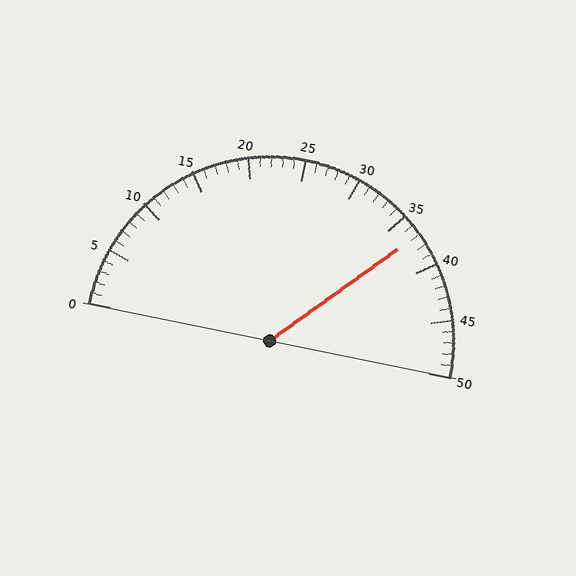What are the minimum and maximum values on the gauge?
The gauge ranges from 0 to 50.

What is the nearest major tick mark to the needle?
The nearest major tick mark is 35.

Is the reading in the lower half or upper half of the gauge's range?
The reading is in the upper half of the range (0 to 50).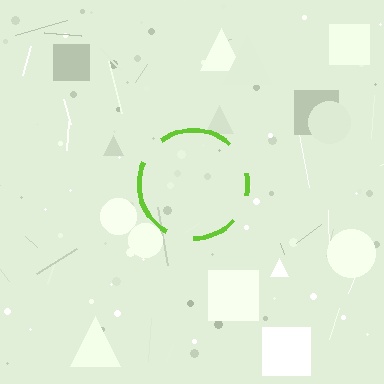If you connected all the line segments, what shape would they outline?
They would outline a circle.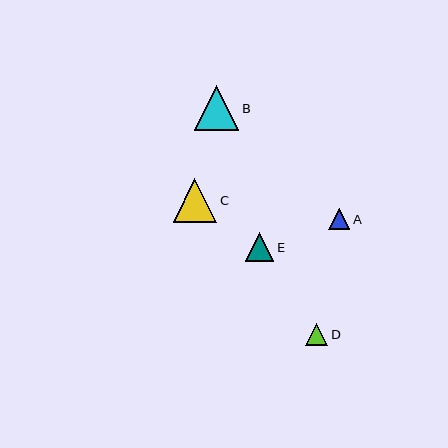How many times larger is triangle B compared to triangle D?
Triangle B is approximately 2.0 times the size of triangle D.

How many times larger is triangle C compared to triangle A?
Triangle C is approximately 2.1 times the size of triangle A.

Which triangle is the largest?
Triangle B is the largest with a size of approximately 45 pixels.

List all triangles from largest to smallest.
From largest to smallest: B, C, E, D, A.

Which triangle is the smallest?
Triangle A is the smallest with a size of approximately 21 pixels.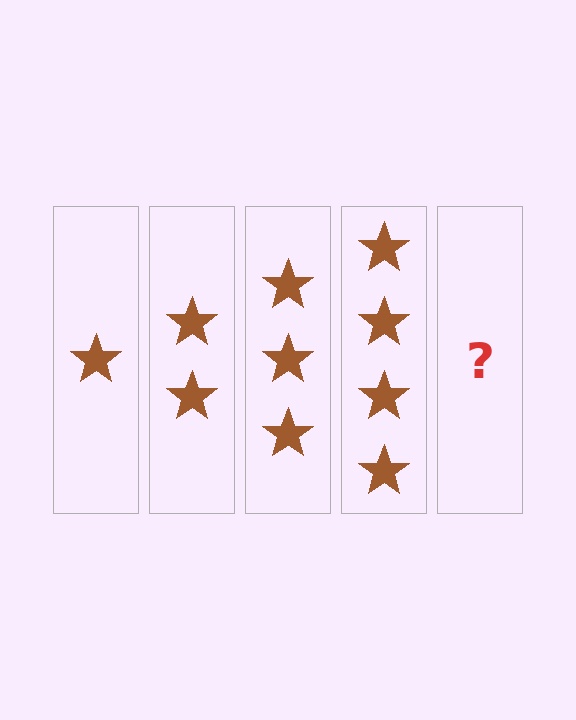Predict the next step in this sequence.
The next step is 5 stars.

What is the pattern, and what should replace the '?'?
The pattern is that each step adds one more star. The '?' should be 5 stars.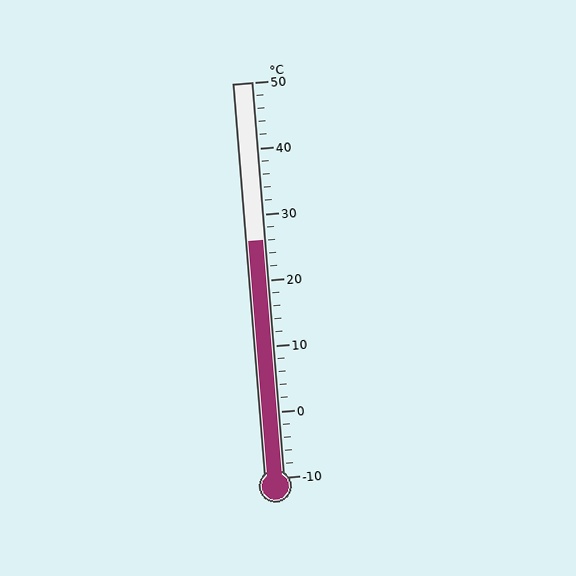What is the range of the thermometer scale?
The thermometer scale ranges from -10°C to 50°C.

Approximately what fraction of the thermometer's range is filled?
The thermometer is filled to approximately 60% of its range.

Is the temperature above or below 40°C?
The temperature is below 40°C.